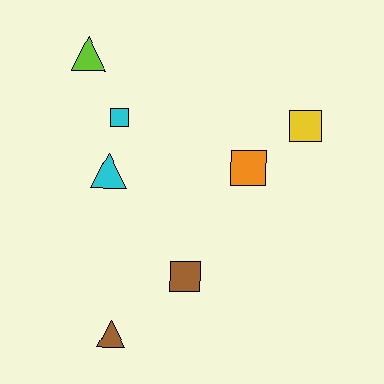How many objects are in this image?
There are 7 objects.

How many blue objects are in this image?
There are no blue objects.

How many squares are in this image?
There are 4 squares.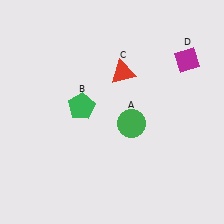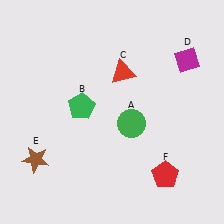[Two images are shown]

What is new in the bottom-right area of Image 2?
A red pentagon (F) was added in the bottom-right area of Image 2.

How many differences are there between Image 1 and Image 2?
There are 2 differences between the two images.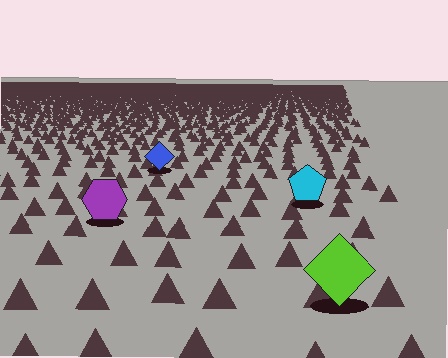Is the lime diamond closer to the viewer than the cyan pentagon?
Yes. The lime diamond is closer — you can tell from the texture gradient: the ground texture is coarser near it.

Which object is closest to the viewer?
The lime diamond is closest. The texture marks near it are larger and more spread out.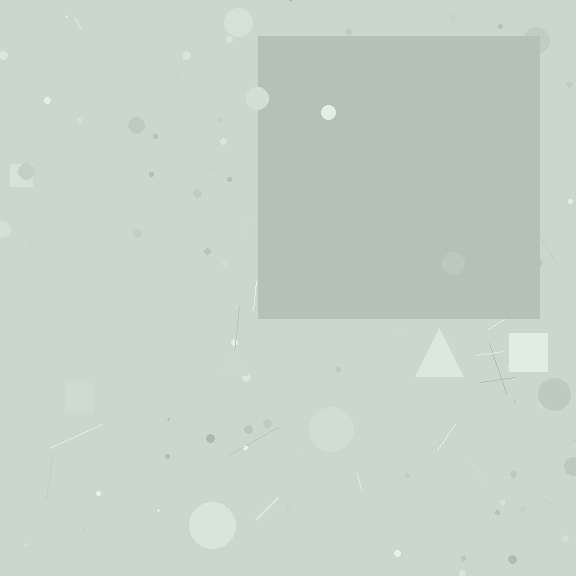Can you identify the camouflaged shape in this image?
The camouflaged shape is a square.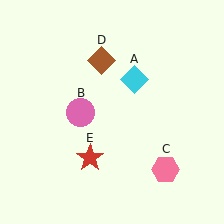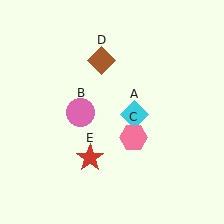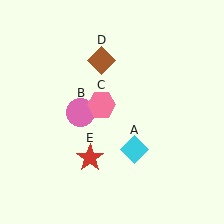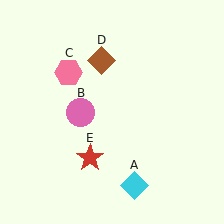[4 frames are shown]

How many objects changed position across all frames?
2 objects changed position: cyan diamond (object A), pink hexagon (object C).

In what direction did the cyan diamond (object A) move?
The cyan diamond (object A) moved down.